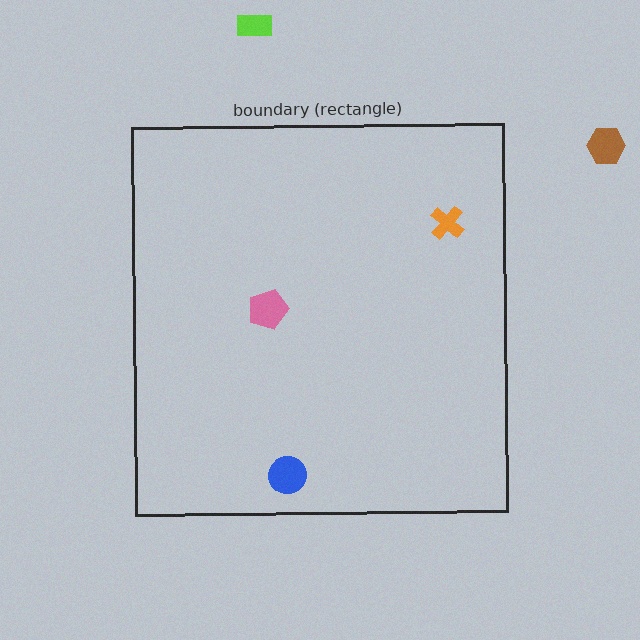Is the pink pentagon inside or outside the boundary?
Inside.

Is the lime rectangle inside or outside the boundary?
Outside.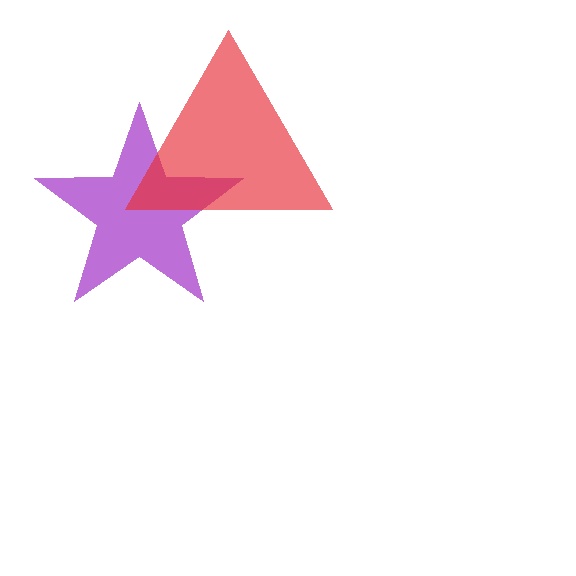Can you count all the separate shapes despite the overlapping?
Yes, there are 2 separate shapes.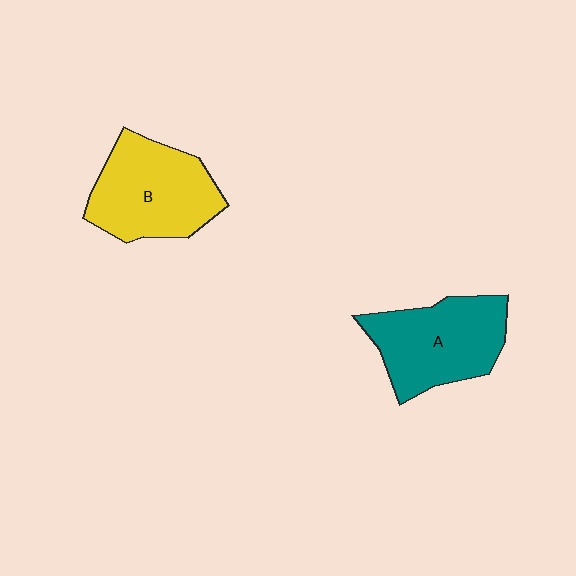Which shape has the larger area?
Shape B (yellow).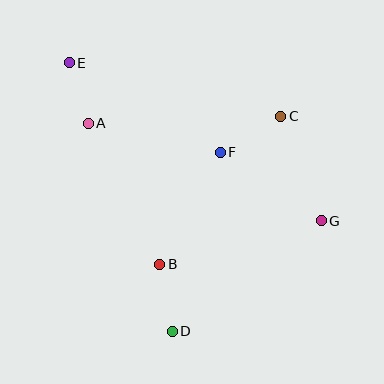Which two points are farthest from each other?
Points E and G are farthest from each other.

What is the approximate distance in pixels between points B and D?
The distance between B and D is approximately 68 pixels.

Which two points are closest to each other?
Points A and E are closest to each other.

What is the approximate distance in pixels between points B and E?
The distance between B and E is approximately 221 pixels.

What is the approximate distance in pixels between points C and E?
The distance between C and E is approximately 218 pixels.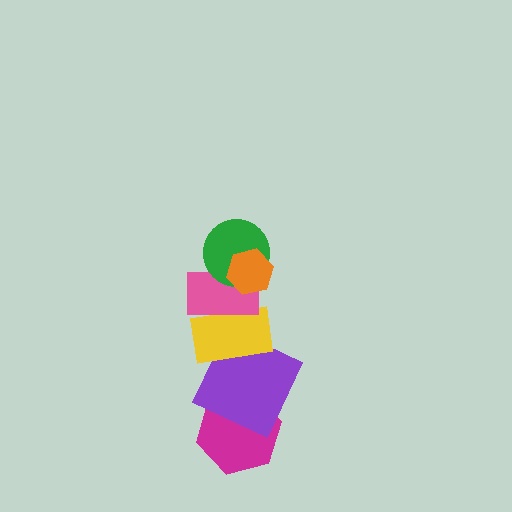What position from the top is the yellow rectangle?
The yellow rectangle is 4th from the top.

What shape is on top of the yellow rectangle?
The pink rectangle is on top of the yellow rectangle.